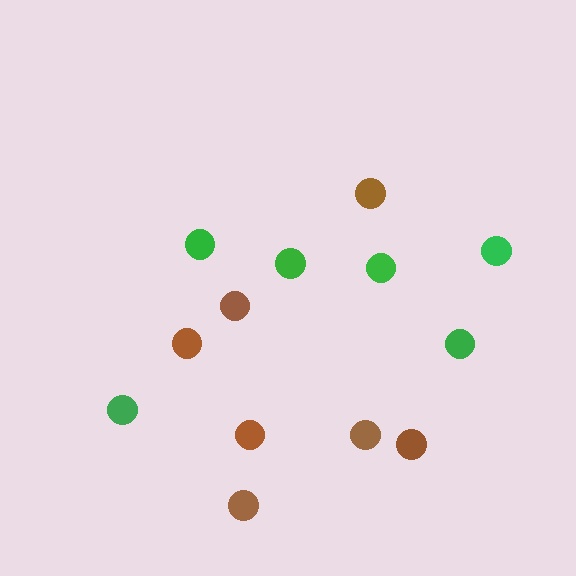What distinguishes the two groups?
There are 2 groups: one group of green circles (6) and one group of brown circles (7).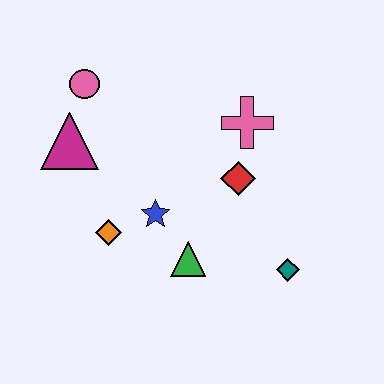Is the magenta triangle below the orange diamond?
No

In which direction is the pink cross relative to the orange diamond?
The pink cross is to the right of the orange diamond.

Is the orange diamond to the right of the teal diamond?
No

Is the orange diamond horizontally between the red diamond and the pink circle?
Yes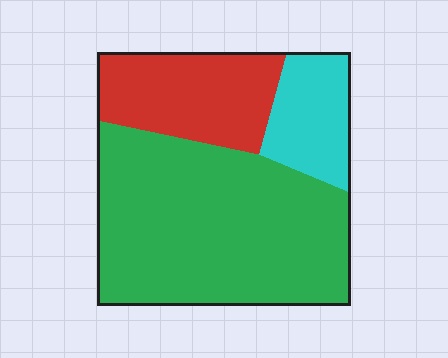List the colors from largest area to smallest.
From largest to smallest: green, red, cyan.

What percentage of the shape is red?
Red covers around 25% of the shape.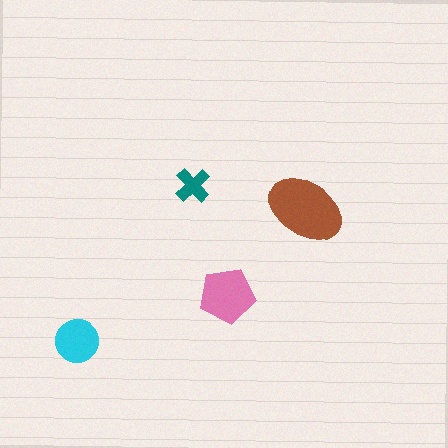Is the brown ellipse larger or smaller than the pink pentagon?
Larger.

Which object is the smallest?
The teal cross.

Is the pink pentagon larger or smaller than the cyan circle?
Larger.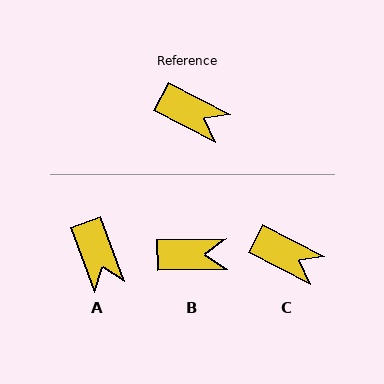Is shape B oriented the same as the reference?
No, it is off by about 28 degrees.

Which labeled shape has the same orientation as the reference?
C.